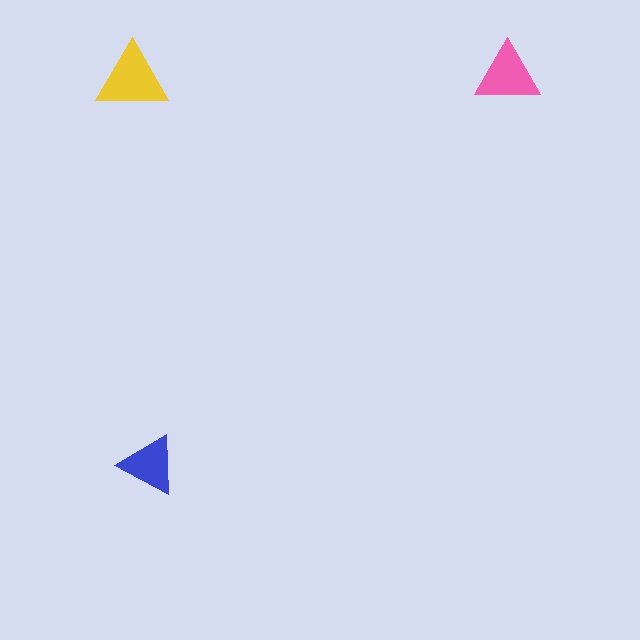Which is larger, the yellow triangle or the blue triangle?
The yellow one.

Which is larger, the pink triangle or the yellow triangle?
The yellow one.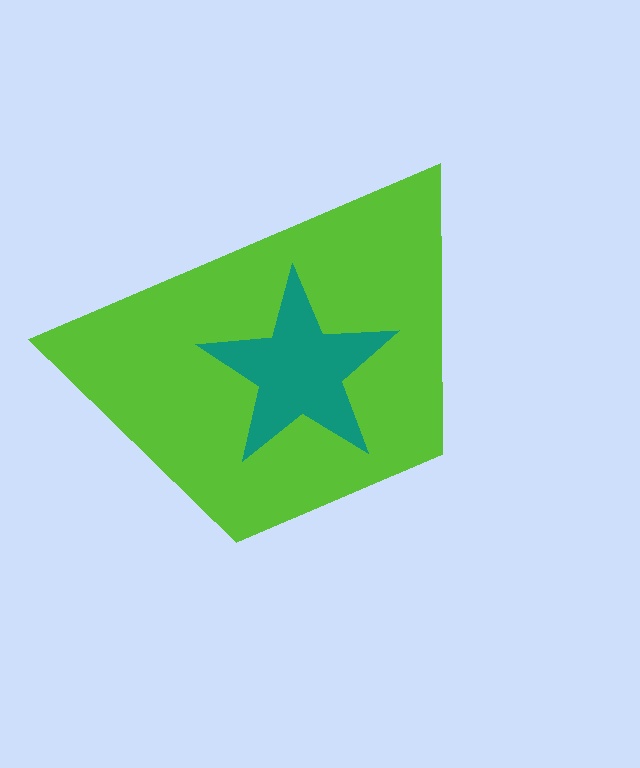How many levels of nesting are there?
2.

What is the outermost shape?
The lime trapezoid.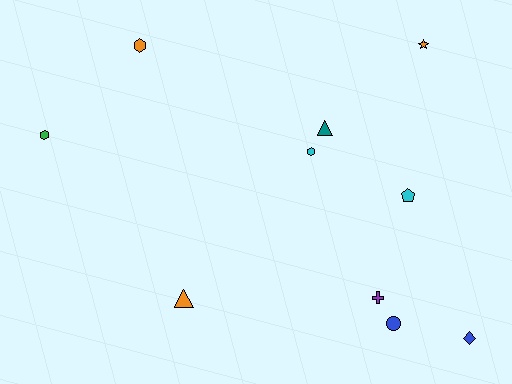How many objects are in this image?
There are 10 objects.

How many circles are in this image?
There is 1 circle.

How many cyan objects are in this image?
There are 2 cyan objects.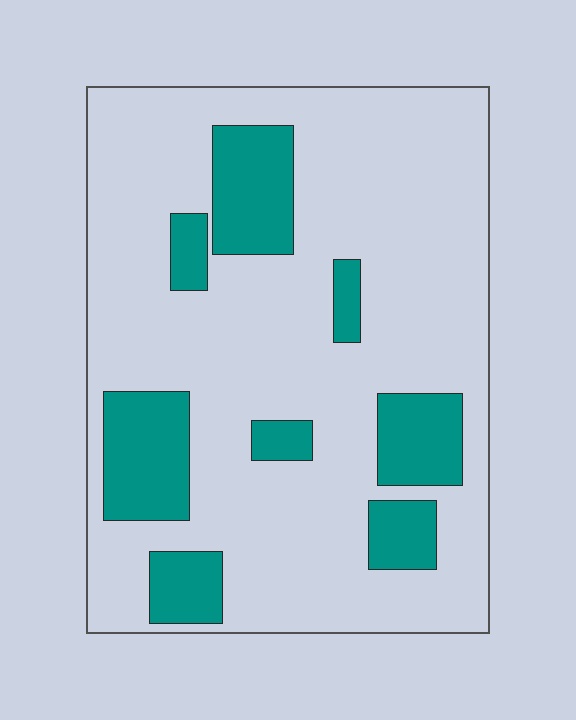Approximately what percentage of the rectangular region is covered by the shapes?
Approximately 20%.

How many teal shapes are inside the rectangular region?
8.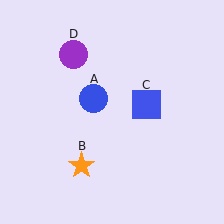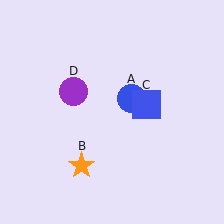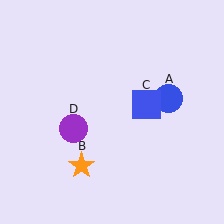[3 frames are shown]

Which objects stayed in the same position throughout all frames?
Orange star (object B) and blue square (object C) remained stationary.